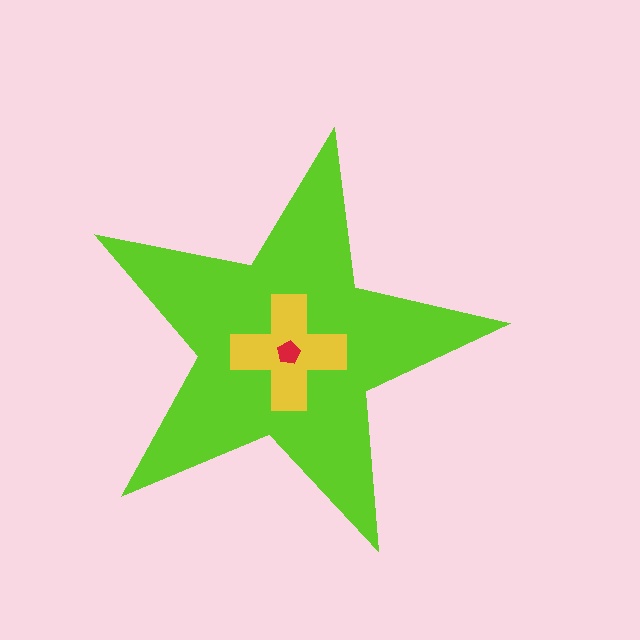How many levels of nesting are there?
3.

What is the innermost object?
The red pentagon.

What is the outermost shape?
The lime star.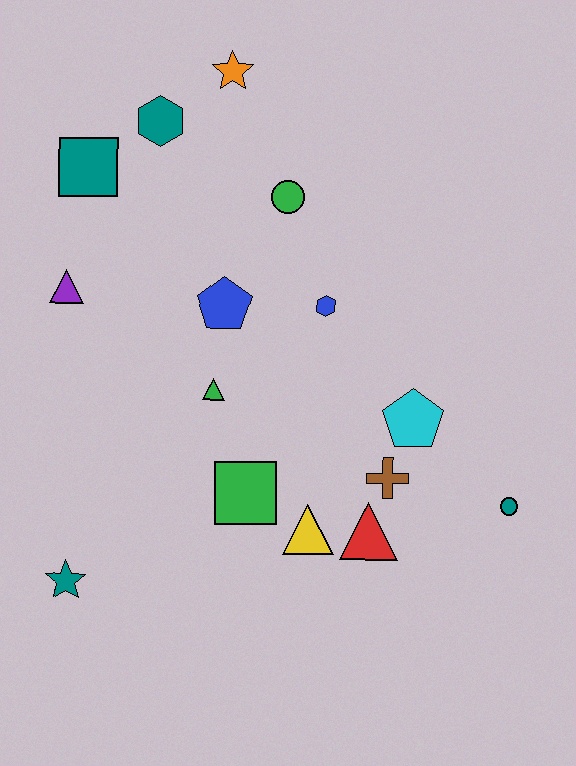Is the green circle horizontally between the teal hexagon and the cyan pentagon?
Yes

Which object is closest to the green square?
The yellow triangle is closest to the green square.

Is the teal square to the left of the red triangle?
Yes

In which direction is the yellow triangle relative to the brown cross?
The yellow triangle is to the left of the brown cross.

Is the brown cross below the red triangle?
No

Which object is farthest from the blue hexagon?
The teal star is farthest from the blue hexagon.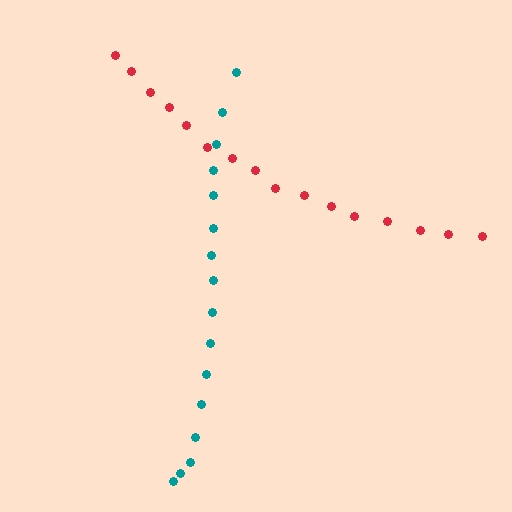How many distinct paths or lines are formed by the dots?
There are 2 distinct paths.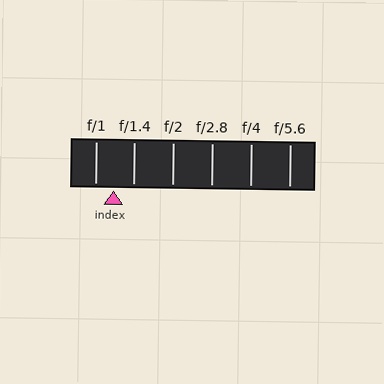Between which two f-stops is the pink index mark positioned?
The index mark is between f/1 and f/1.4.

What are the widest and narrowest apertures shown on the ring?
The widest aperture shown is f/1 and the narrowest is f/5.6.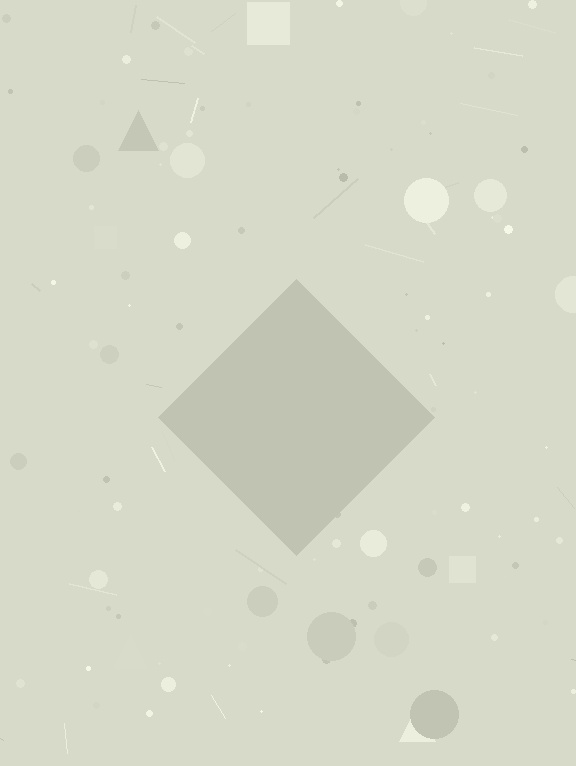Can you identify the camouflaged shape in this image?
The camouflaged shape is a diamond.